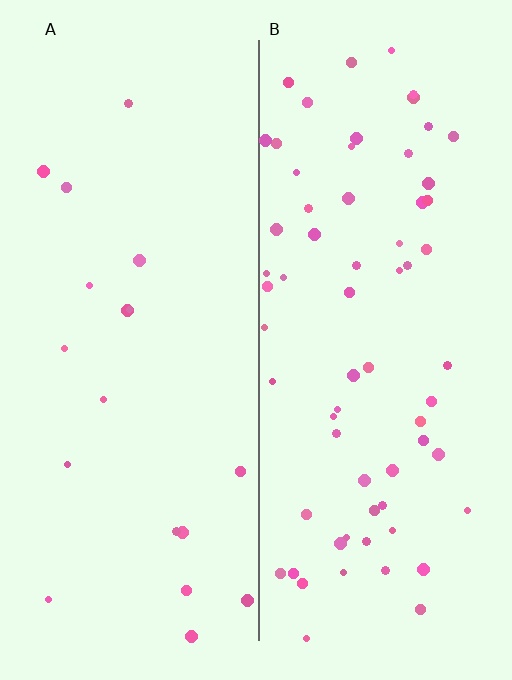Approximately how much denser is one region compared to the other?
Approximately 3.6× — region B over region A.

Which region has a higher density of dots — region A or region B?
B (the right).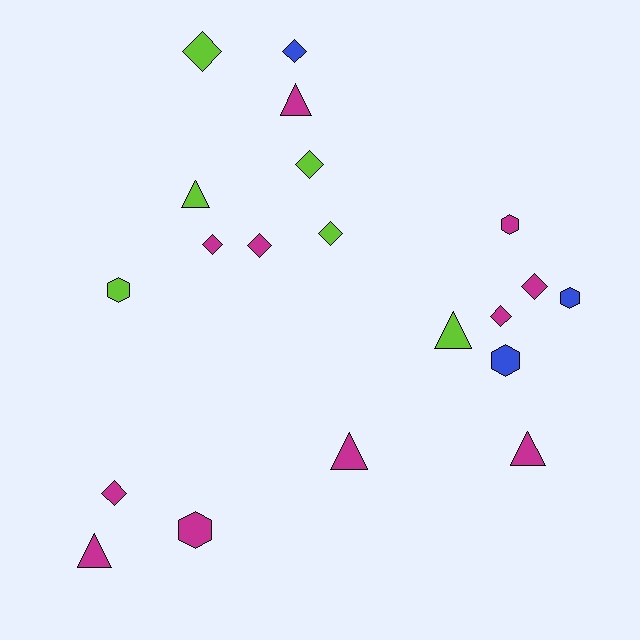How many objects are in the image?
There are 20 objects.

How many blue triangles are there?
There are no blue triangles.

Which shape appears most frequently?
Diamond, with 9 objects.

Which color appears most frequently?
Magenta, with 11 objects.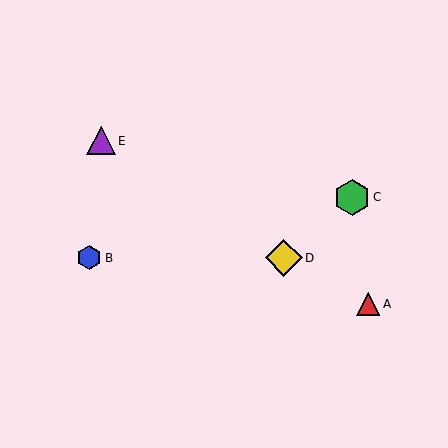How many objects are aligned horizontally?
2 objects (B, D) are aligned horizontally.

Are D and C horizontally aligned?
No, D is at y≈258 and C is at y≈197.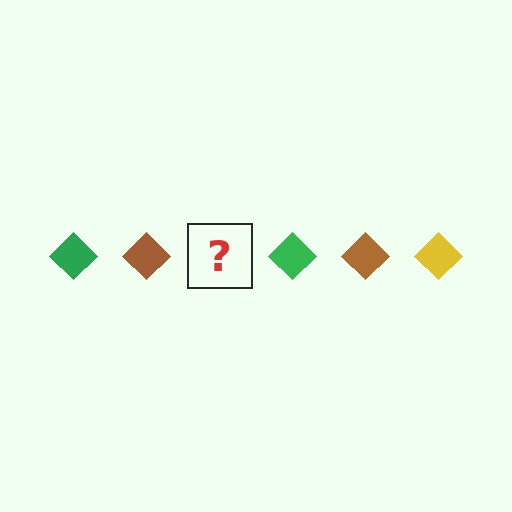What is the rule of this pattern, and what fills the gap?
The rule is that the pattern cycles through green, brown, yellow diamonds. The gap should be filled with a yellow diamond.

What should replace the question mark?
The question mark should be replaced with a yellow diamond.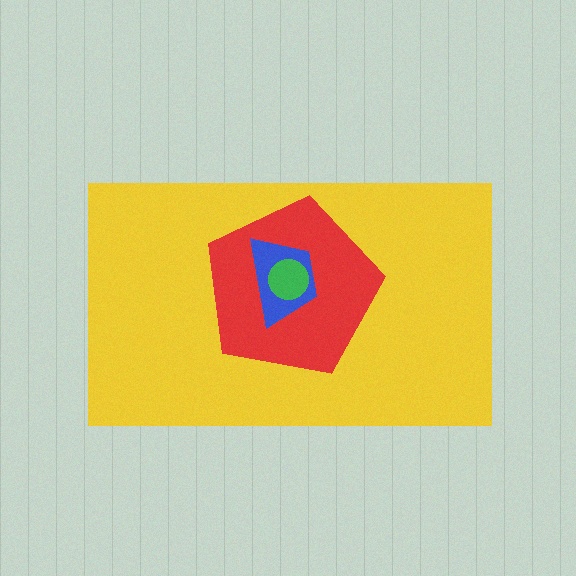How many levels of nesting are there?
4.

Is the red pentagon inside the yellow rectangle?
Yes.